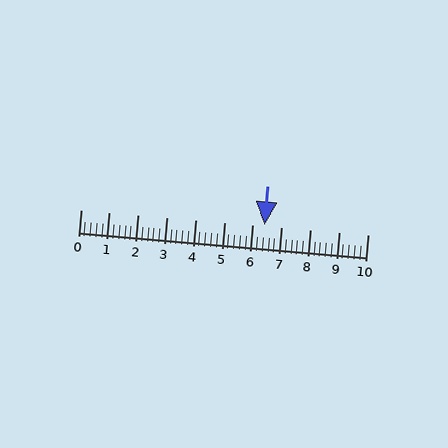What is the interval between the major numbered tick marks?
The major tick marks are spaced 1 units apart.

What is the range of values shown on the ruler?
The ruler shows values from 0 to 10.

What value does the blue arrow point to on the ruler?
The blue arrow points to approximately 6.4.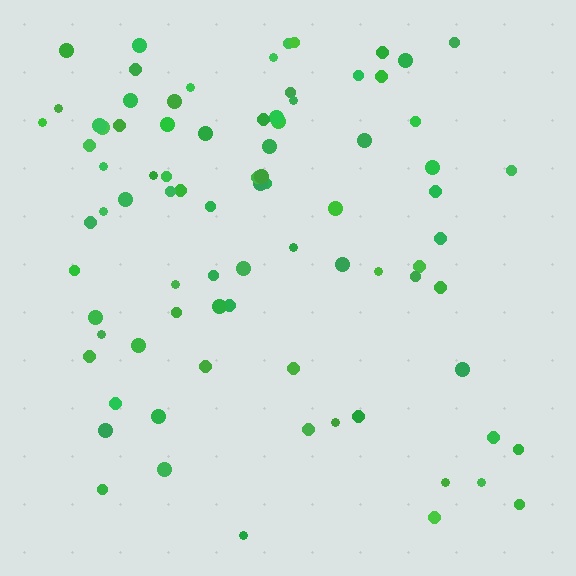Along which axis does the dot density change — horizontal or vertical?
Vertical.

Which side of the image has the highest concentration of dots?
The top.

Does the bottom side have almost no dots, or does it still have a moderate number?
Still a moderate number, just noticeably fewer than the top.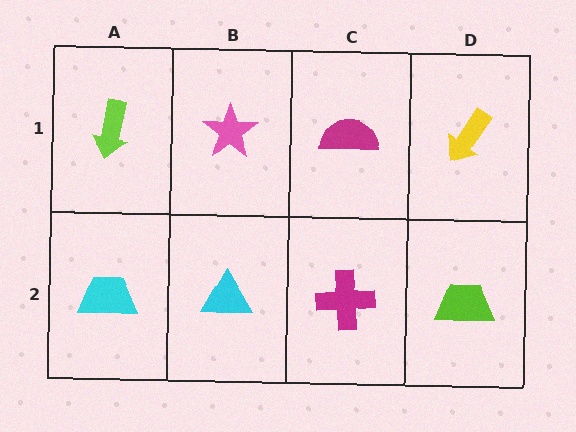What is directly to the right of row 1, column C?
A yellow arrow.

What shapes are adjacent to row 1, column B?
A cyan triangle (row 2, column B), a lime arrow (row 1, column A), a magenta semicircle (row 1, column C).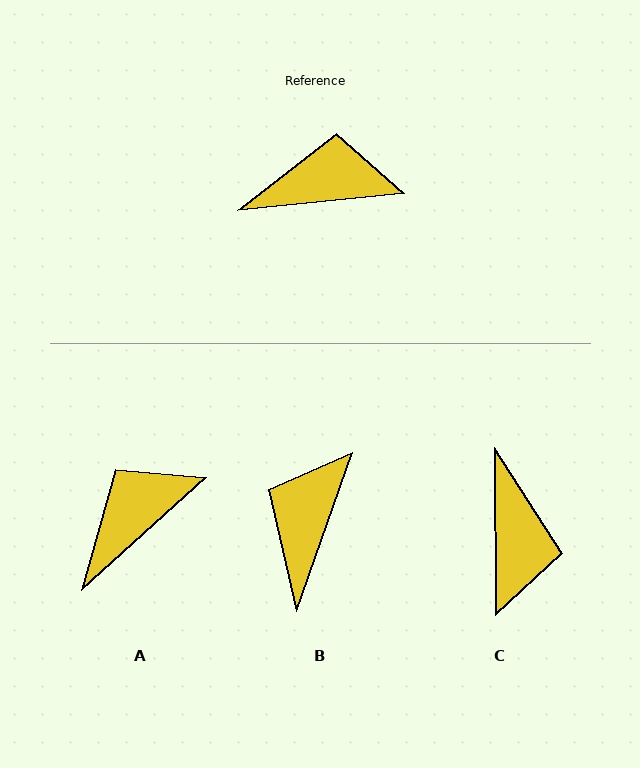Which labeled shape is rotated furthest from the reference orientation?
C, about 95 degrees away.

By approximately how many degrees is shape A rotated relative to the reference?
Approximately 36 degrees counter-clockwise.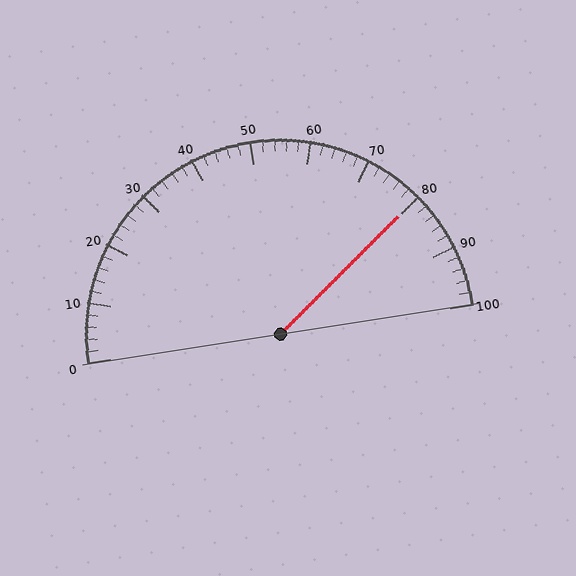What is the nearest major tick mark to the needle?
The nearest major tick mark is 80.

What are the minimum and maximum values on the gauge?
The gauge ranges from 0 to 100.